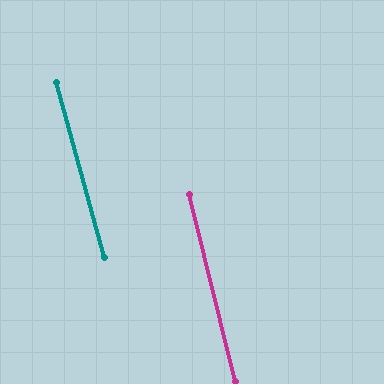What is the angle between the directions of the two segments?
Approximately 2 degrees.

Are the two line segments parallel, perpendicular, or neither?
Parallel — their directions differ by only 1.8°.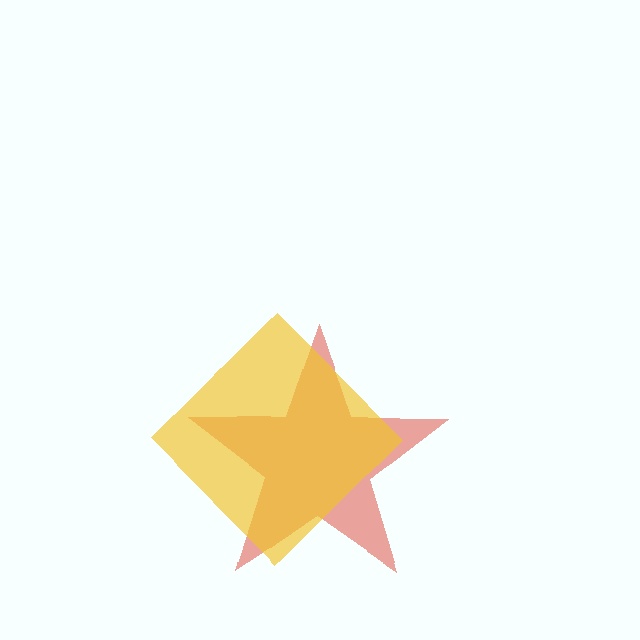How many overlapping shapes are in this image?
There are 2 overlapping shapes in the image.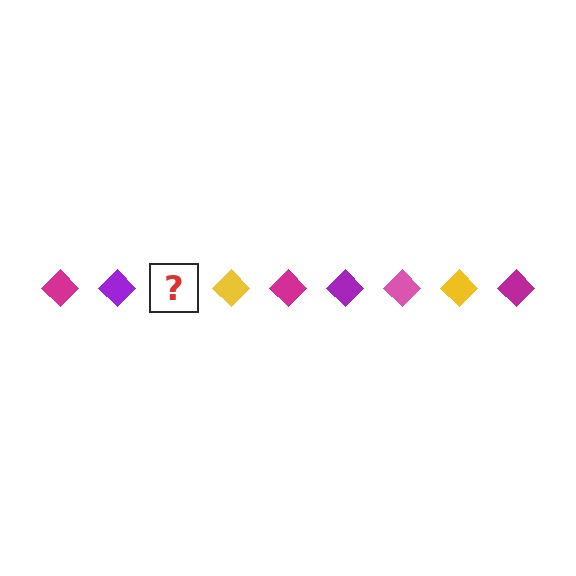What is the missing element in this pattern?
The missing element is a pink diamond.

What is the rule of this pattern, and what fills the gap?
The rule is that the pattern cycles through magenta, purple, pink, yellow diamonds. The gap should be filled with a pink diamond.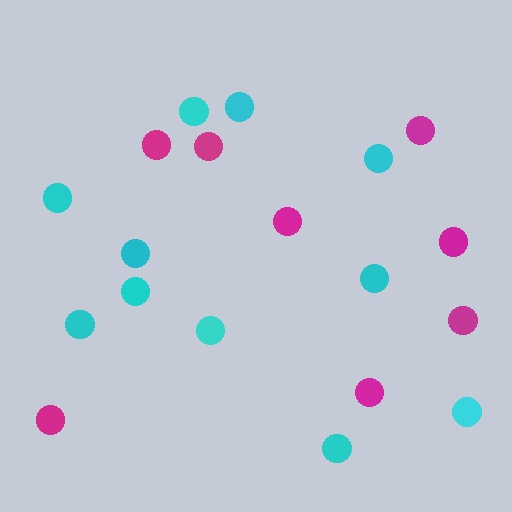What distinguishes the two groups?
There are 2 groups: one group of cyan circles (11) and one group of magenta circles (8).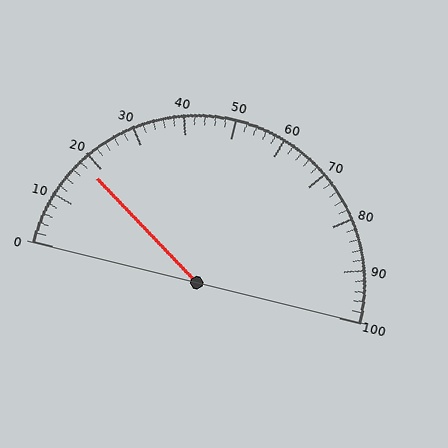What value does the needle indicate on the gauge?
The needle indicates approximately 18.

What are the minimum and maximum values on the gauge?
The gauge ranges from 0 to 100.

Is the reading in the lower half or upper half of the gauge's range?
The reading is in the lower half of the range (0 to 100).